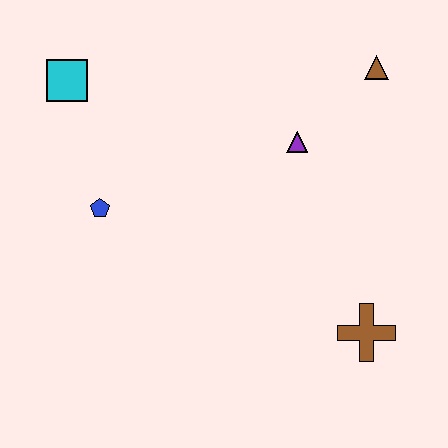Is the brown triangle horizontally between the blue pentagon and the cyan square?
No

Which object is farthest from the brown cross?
The cyan square is farthest from the brown cross.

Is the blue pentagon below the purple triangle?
Yes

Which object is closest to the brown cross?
The purple triangle is closest to the brown cross.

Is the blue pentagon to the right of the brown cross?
No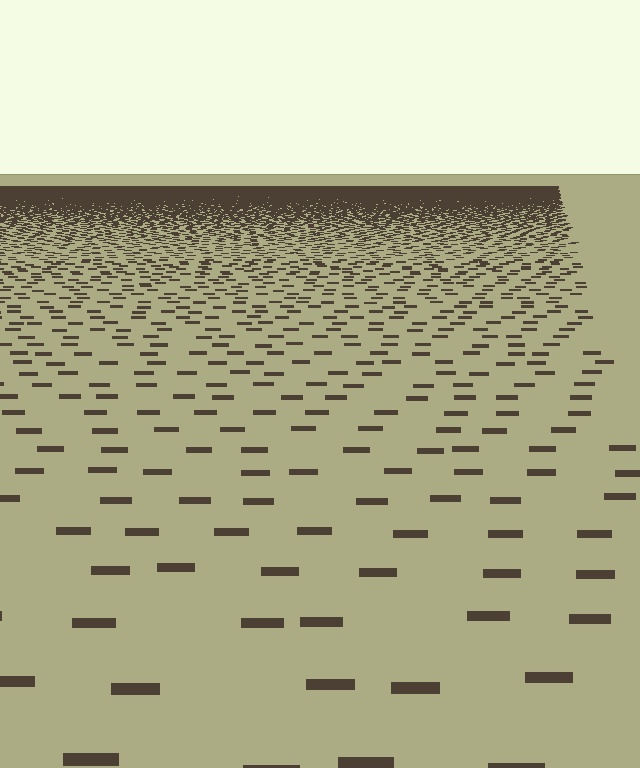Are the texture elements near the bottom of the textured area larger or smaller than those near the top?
Larger. Near the bottom, elements are closer to the viewer and appear at a bigger on-screen size.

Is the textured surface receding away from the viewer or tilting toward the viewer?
The surface is receding away from the viewer. Texture elements get smaller and denser toward the top.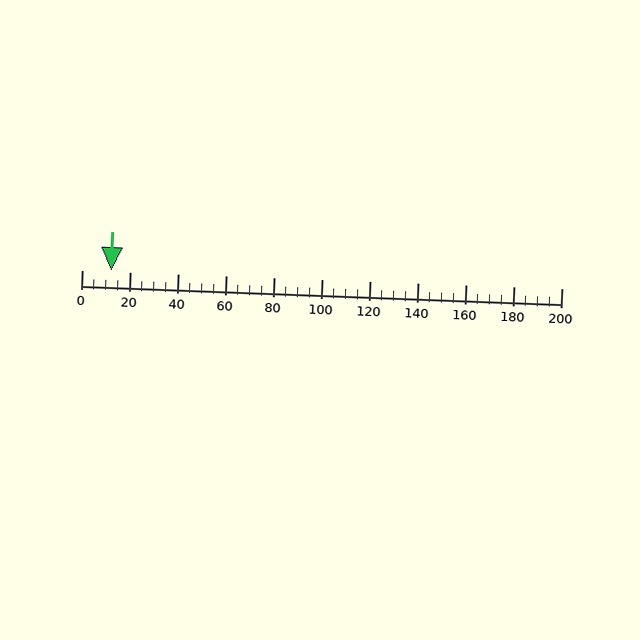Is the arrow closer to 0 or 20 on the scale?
The arrow is closer to 20.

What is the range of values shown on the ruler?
The ruler shows values from 0 to 200.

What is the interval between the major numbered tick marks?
The major tick marks are spaced 20 units apart.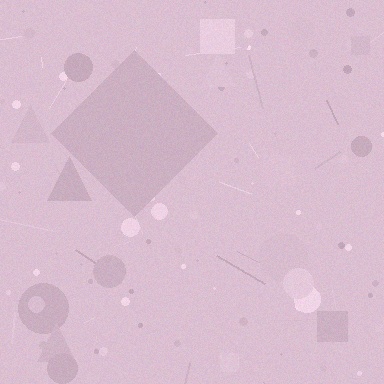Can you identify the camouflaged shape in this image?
The camouflaged shape is a diamond.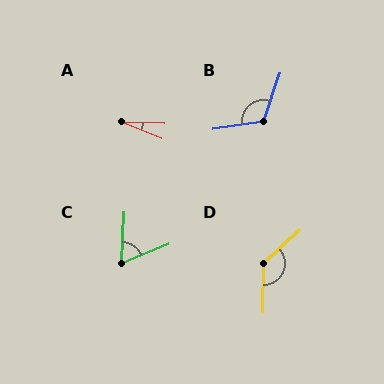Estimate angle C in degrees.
Approximately 65 degrees.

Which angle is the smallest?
A, at approximately 20 degrees.